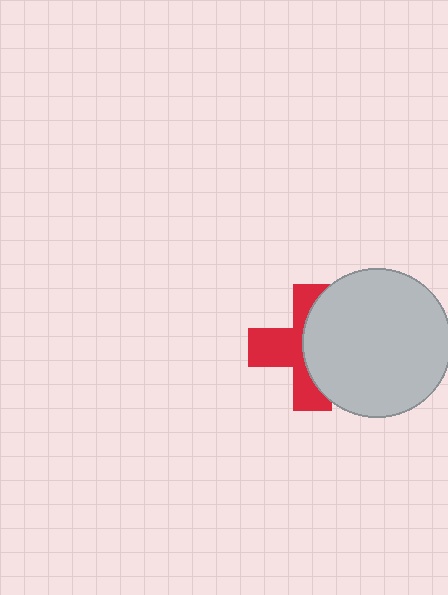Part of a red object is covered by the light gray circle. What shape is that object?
It is a cross.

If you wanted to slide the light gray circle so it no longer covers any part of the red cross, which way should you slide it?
Slide it right — that is the most direct way to separate the two shapes.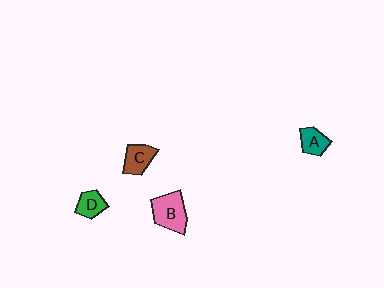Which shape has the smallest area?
Shape D (green).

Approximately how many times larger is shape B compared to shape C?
Approximately 1.4 times.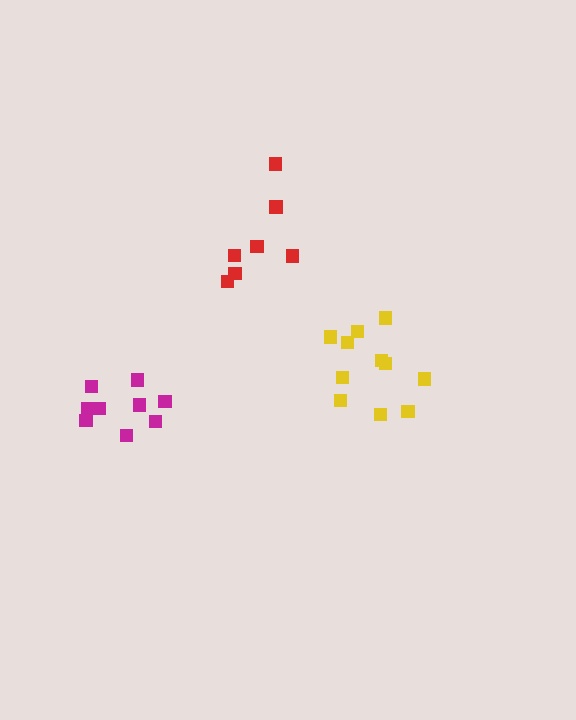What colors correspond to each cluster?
The clusters are colored: magenta, red, yellow.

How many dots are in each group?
Group 1: 9 dots, Group 2: 7 dots, Group 3: 11 dots (27 total).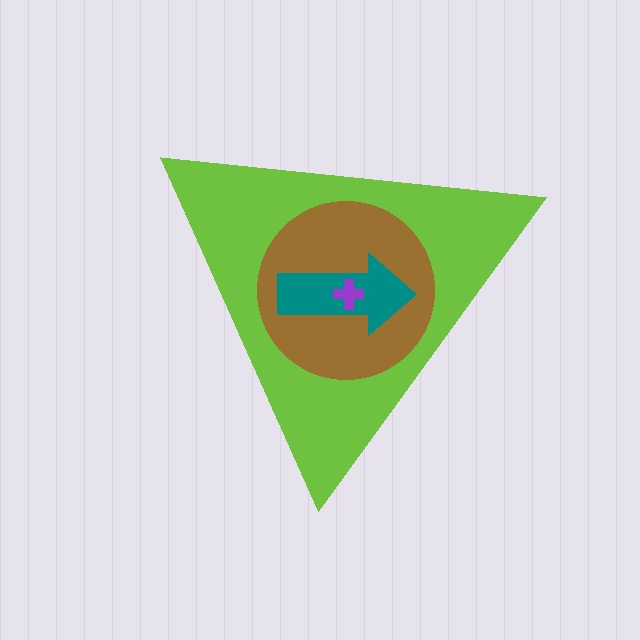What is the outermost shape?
The lime triangle.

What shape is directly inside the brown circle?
The teal arrow.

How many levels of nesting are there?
4.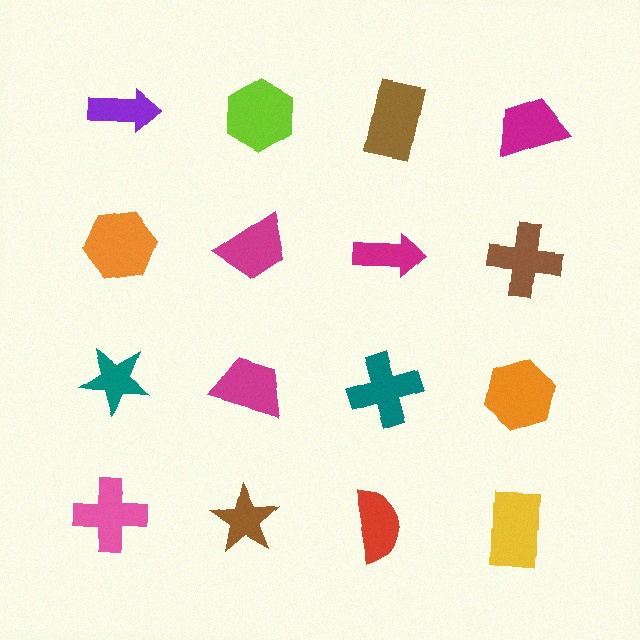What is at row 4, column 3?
A red semicircle.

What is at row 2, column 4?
A brown cross.